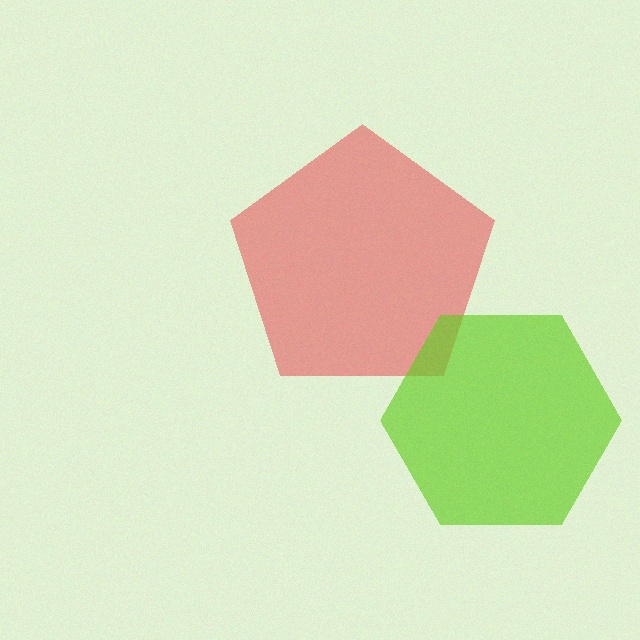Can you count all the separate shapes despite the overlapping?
Yes, there are 2 separate shapes.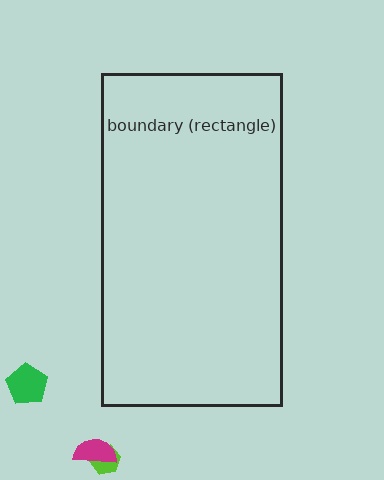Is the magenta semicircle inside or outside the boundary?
Outside.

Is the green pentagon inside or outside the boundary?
Outside.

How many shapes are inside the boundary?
0 inside, 3 outside.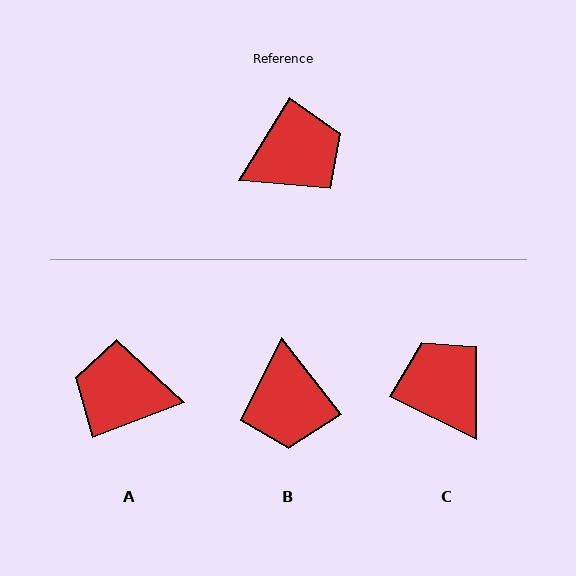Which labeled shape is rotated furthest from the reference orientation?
A, about 142 degrees away.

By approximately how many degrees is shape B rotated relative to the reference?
Approximately 111 degrees clockwise.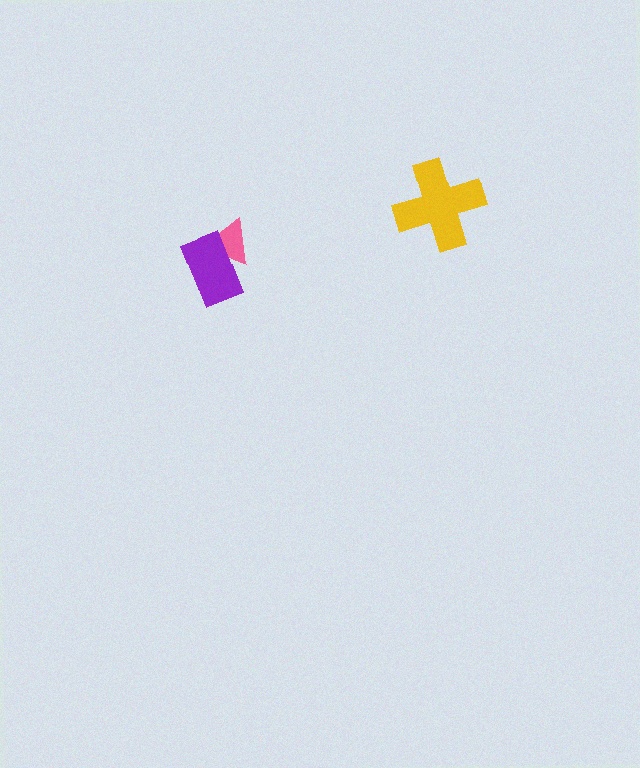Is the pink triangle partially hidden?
Yes, it is partially covered by another shape.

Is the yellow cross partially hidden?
No, no other shape covers it.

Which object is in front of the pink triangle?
The purple rectangle is in front of the pink triangle.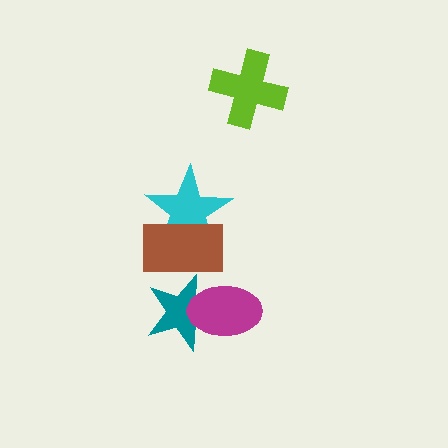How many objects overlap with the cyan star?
1 object overlaps with the cyan star.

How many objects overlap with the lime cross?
0 objects overlap with the lime cross.